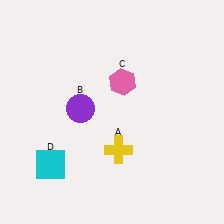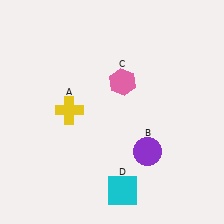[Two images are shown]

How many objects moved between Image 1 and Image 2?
3 objects moved between the two images.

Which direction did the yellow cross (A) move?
The yellow cross (A) moved left.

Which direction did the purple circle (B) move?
The purple circle (B) moved right.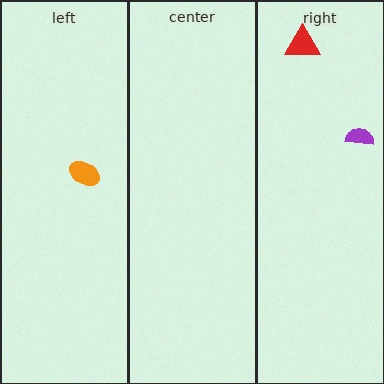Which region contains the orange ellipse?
The left region.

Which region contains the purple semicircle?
The right region.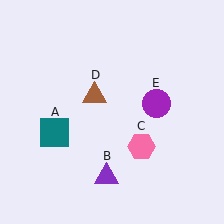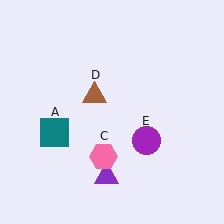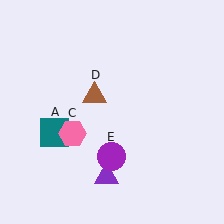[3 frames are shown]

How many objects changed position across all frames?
2 objects changed position: pink hexagon (object C), purple circle (object E).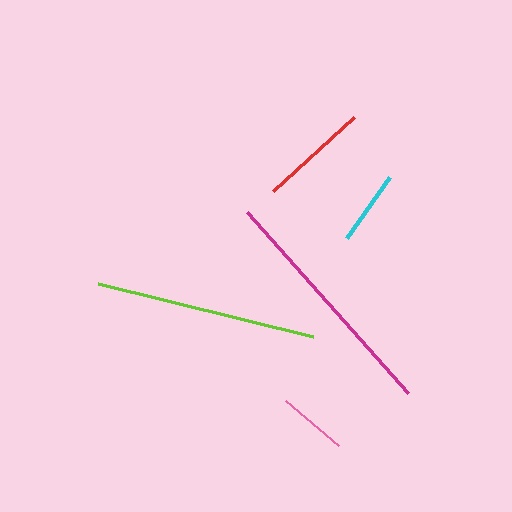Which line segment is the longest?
The magenta line is the longest at approximately 241 pixels.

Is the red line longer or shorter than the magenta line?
The magenta line is longer than the red line.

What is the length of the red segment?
The red segment is approximately 110 pixels long.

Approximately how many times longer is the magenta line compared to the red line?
The magenta line is approximately 2.2 times the length of the red line.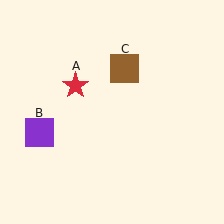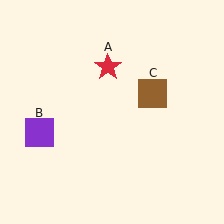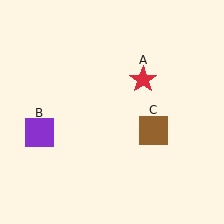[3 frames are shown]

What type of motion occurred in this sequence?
The red star (object A), brown square (object C) rotated clockwise around the center of the scene.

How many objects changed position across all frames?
2 objects changed position: red star (object A), brown square (object C).